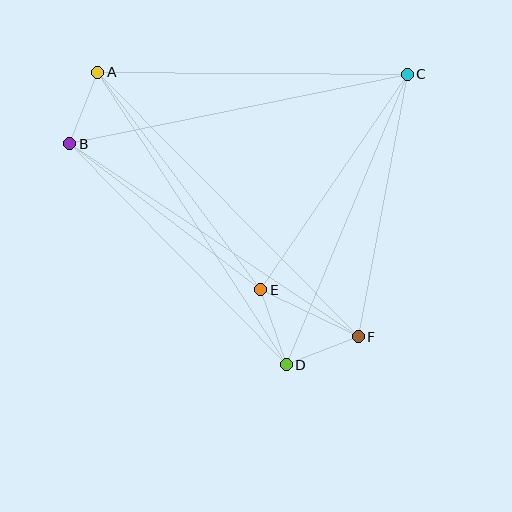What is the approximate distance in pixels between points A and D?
The distance between A and D is approximately 348 pixels.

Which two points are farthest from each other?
Points A and F are farthest from each other.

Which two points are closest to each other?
Points A and B are closest to each other.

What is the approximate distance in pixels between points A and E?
The distance between A and E is approximately 272 pixels.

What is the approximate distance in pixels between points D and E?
The distance between D and E is approximately 79 pixels.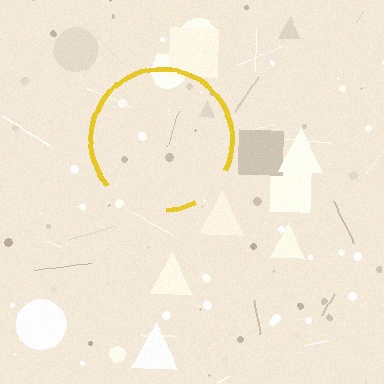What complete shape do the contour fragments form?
The contour fragments form a circle.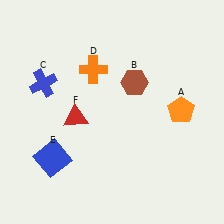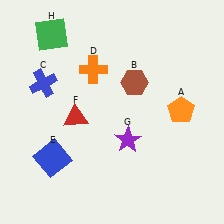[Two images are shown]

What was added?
A purple star (G), a green square (H) were added in Image 2.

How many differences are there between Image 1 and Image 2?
There are 2 differences between the two images.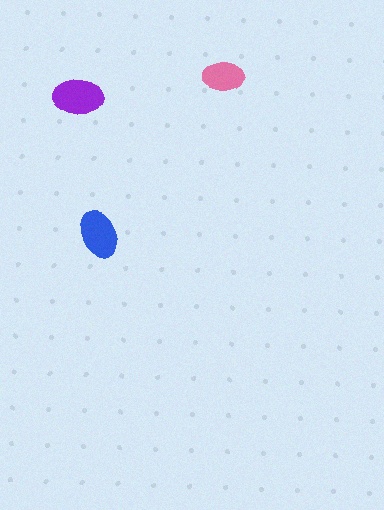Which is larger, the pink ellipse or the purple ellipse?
The purple one.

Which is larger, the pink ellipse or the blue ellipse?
The blue one.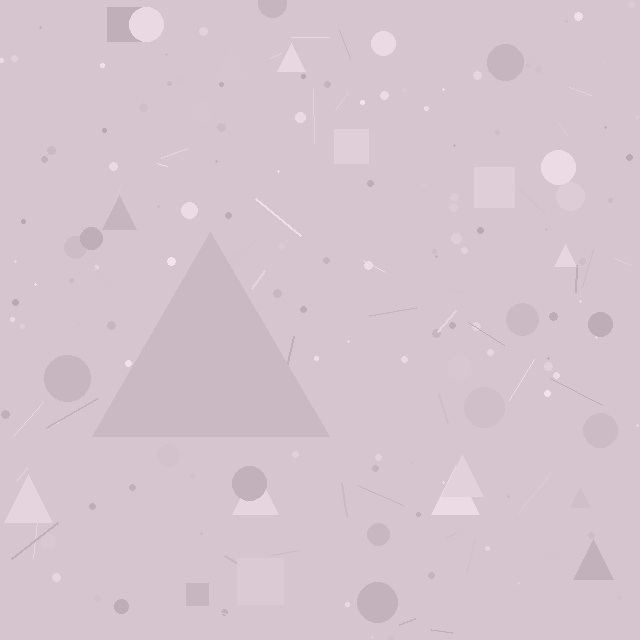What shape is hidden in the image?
A triangle is hidden in the image.